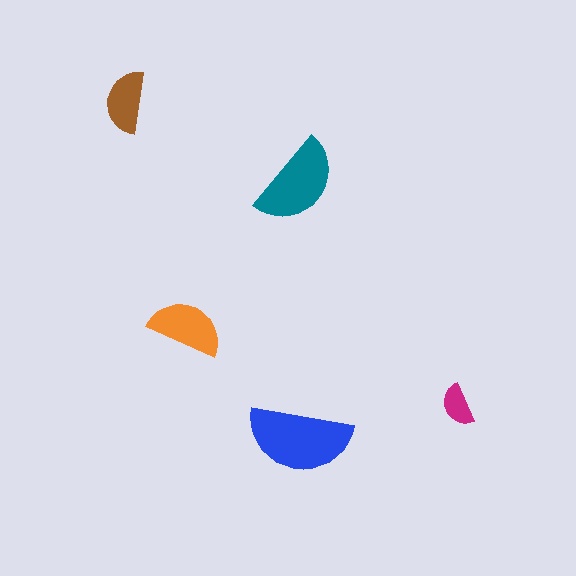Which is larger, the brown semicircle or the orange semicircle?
The orange one.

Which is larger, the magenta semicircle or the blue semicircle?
The blue one.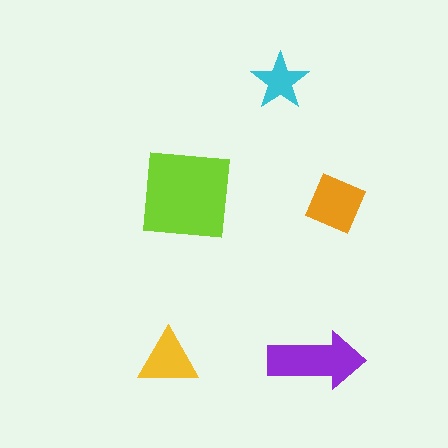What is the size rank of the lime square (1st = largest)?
1st.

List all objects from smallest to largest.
The cyan star, the yellow triangle, the orange square, the purple arrow, the lime square.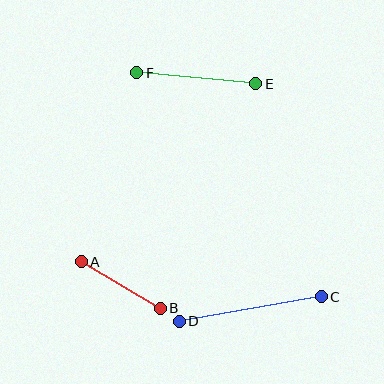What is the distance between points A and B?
The distance is approximately 92 pixels.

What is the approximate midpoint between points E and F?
The midpoint is at approximately (197, 78) pixels.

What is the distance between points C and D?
The distance is approximately 144 pixels.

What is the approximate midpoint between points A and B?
The midpoint is at approximately (120, 285) pixels.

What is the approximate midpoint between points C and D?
The midpoint is at approximately (250, 309) pixels.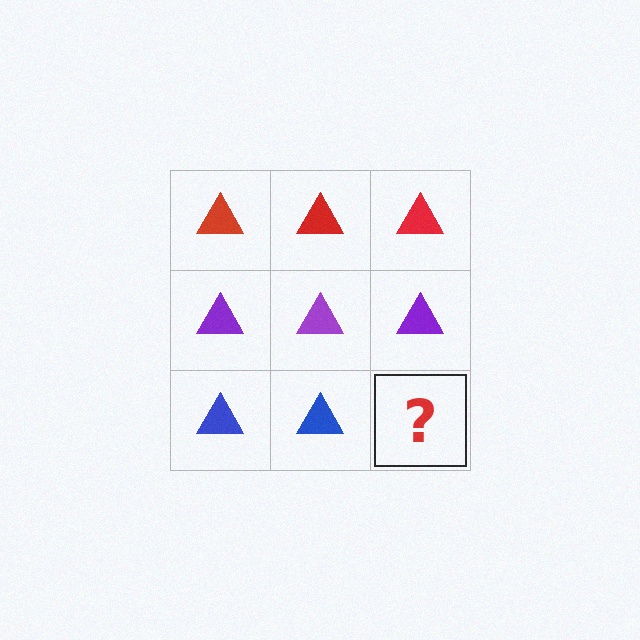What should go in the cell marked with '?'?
The missing cell should contain a blue triangle.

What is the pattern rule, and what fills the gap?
The rule is that each row has a consistent color. The gap should be filled with a blue triangle.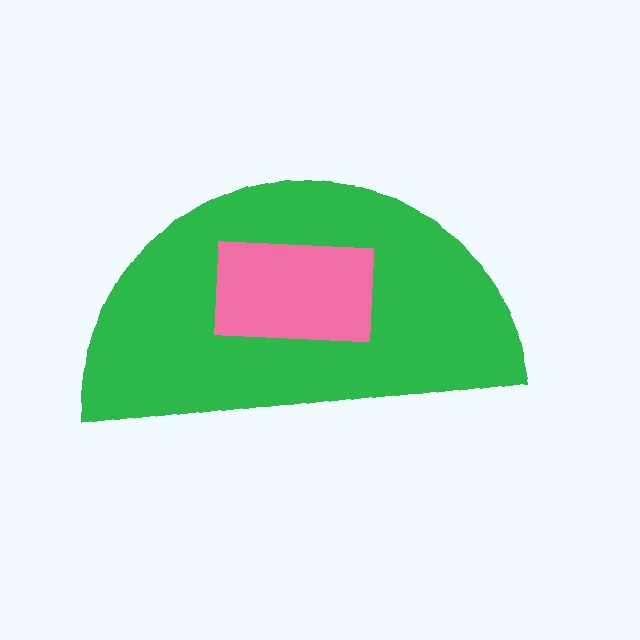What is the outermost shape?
The green semicircle.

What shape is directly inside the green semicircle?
The pink rectangle.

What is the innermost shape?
The pink rectangle.